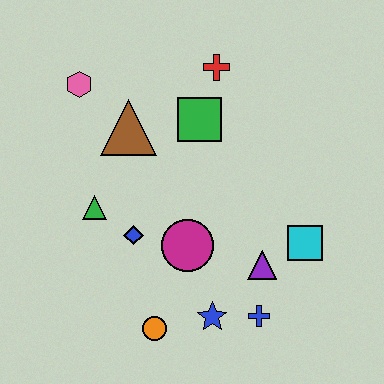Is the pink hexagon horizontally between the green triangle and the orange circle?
No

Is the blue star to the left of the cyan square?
Yes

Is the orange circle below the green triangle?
Yes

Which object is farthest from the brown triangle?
The blue cross is farthest from the brown triangle.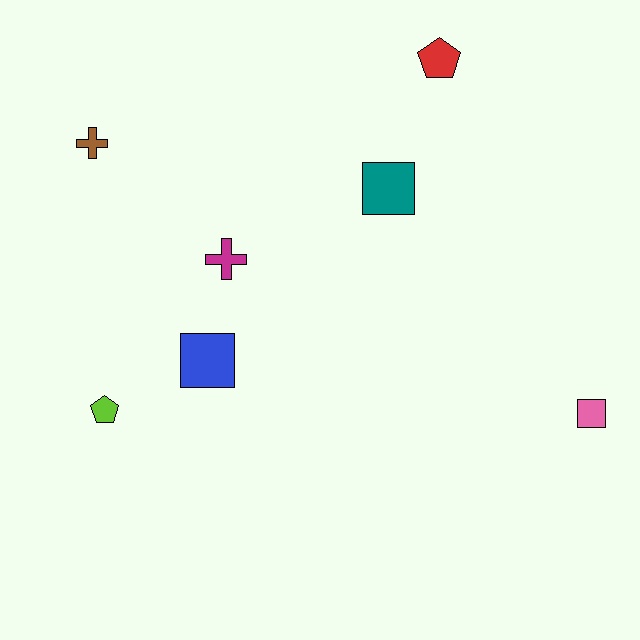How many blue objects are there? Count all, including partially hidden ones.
There is 1 blue object.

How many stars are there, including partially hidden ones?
There are no stars.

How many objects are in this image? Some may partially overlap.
There are 7 objects.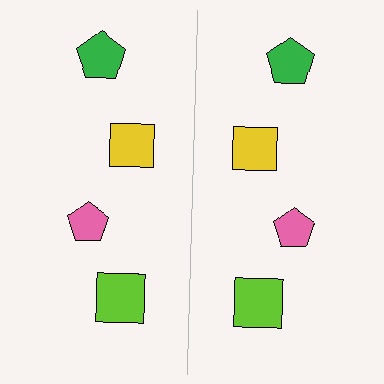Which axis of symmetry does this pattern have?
The pattern has a vertical axis of symmetry running through the center of the image.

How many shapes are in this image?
There are 8 shapes in this image.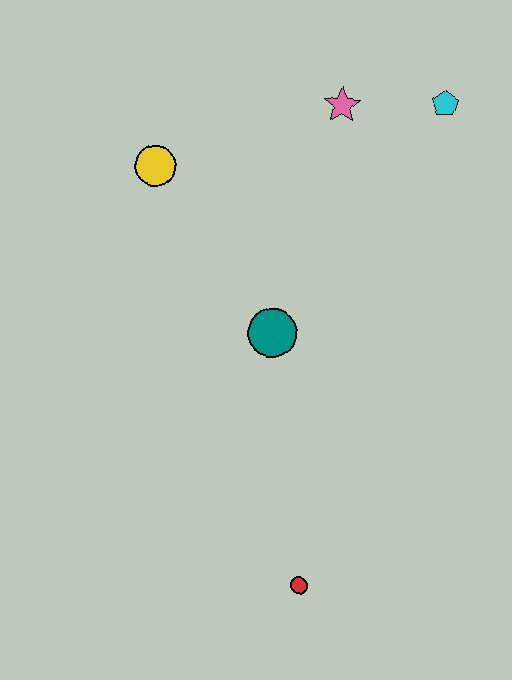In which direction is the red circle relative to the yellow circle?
The red circle is below the yellow circle.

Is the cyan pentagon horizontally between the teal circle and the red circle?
No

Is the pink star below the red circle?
No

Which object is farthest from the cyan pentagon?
The red circle is farthest from the cyan pentagon.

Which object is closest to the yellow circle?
The pink star is closest to the yellow circle.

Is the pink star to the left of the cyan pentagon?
Yes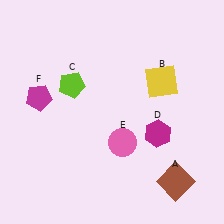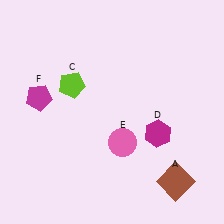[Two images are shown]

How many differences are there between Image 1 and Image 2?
There is 1 difference between the two images.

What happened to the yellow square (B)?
The yellow square (B) was removed in Image 2. It was in the top-right area of Image 1.